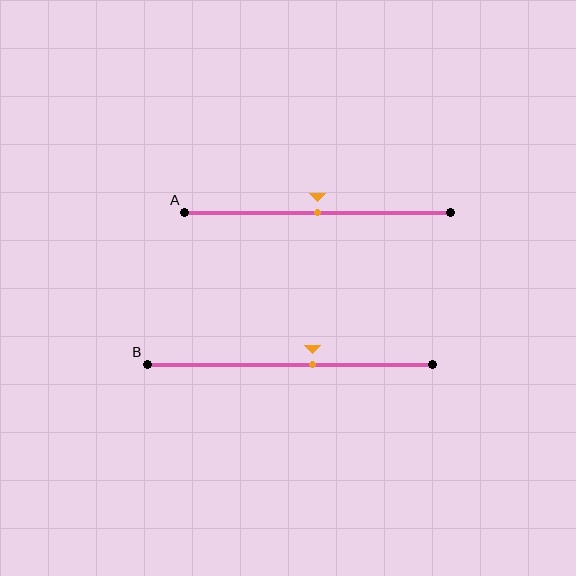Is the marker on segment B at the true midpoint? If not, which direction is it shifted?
No, the marker on segment B is shifted to the right by about 8% of the segment length.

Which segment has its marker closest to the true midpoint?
Segment A has its marker closest to the true midpoint.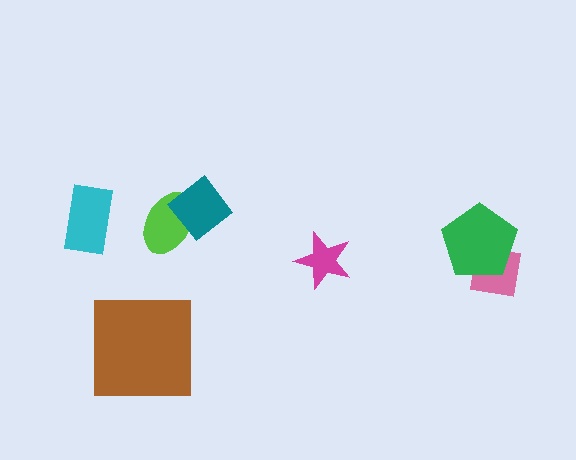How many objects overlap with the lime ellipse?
1 object overlaps with the lime ellipse.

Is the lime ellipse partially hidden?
Yes, it is partially covered by another shape.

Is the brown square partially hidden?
No, no other shape covers it.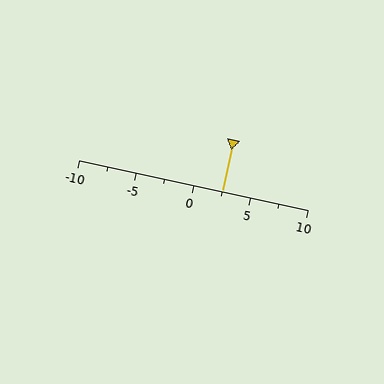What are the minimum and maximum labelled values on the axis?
The axis runs from -10 to 10.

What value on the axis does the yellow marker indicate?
The marker indicates approximately 2.5.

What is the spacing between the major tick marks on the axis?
The major ticks are spaced 5 apart.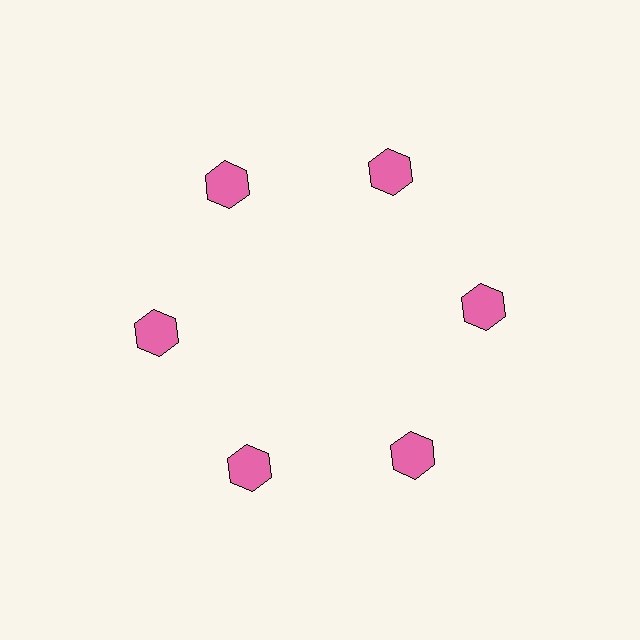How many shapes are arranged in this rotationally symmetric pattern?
There are 6 shapes, arranged in 6 groups of 1.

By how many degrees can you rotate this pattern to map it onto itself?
The pattern maps onto itself every 60 degrees of rotation.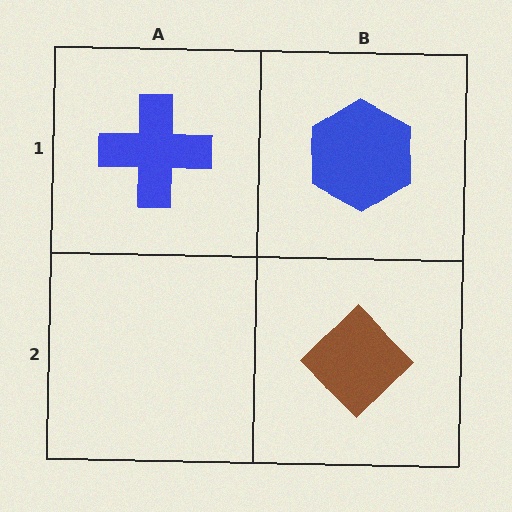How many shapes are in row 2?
1 shape.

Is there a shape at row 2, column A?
No, that cell is empty.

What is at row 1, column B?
A blue hexagon.